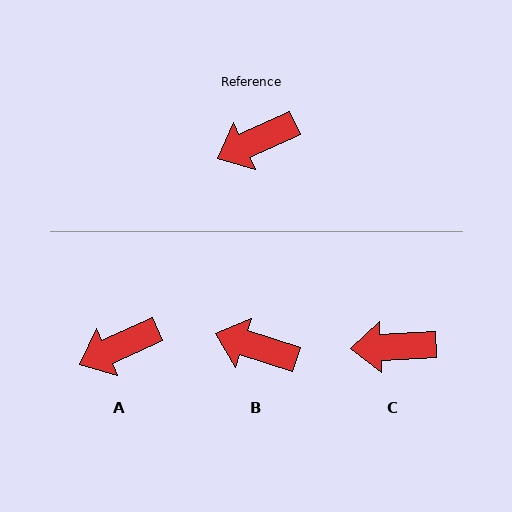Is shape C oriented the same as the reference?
No, it is off by about 22 degrees.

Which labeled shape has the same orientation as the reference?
A.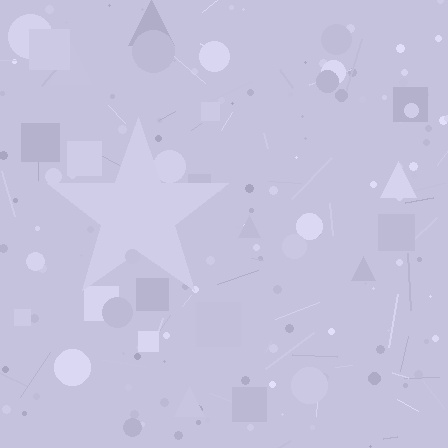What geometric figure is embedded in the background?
A star is embedded in the background.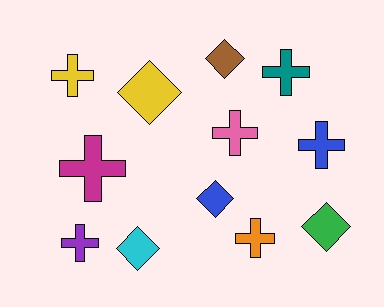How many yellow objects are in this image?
There are 2 yellow objects.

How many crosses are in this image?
There are 7 crosses.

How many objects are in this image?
There are 12 objects.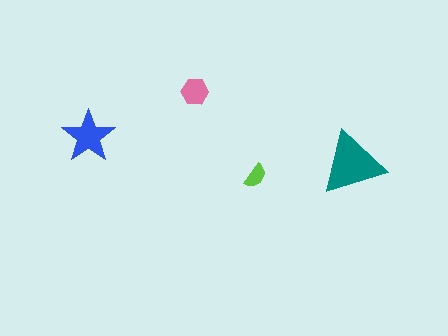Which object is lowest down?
The lime semicircle is bottommost.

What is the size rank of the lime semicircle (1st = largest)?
4th.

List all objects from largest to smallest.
The teal triangle, the blue star, the pink hexagon, the lime semicircle.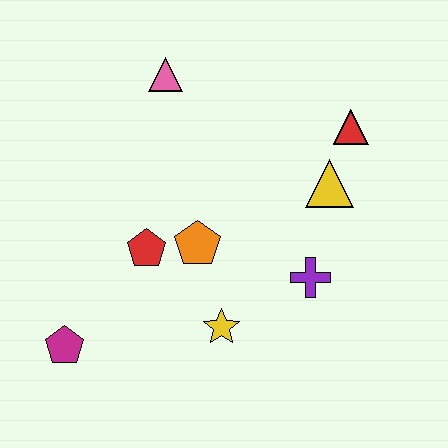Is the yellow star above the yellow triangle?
No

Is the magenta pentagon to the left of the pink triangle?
Yes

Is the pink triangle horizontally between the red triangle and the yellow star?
No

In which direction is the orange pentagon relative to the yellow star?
The orange pentagon is above the yellow star.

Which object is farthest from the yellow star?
The pink triangle is farthest from the yellow star.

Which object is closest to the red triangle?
The yellow triangle is closest to the red triangle.